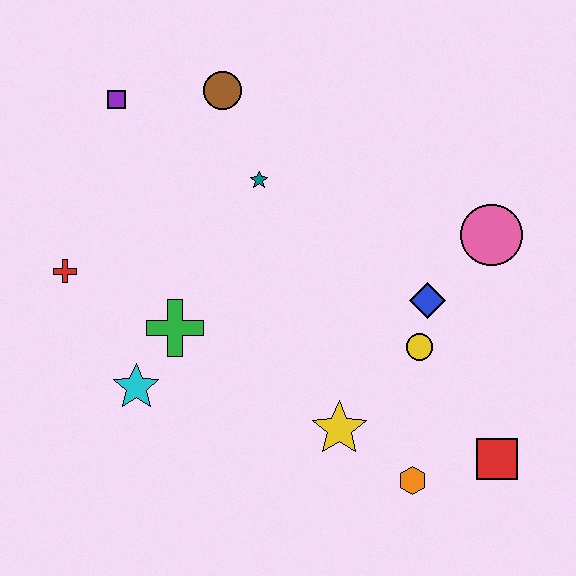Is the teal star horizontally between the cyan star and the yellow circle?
Yes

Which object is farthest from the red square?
The purple square is farthest from the red square.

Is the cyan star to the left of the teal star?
Yes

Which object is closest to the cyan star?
The green cross is closest to the cyan star.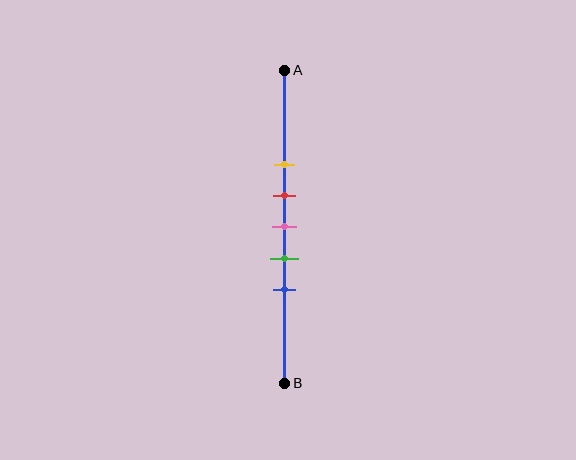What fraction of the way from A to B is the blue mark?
The blue mark is approximately 70% (0.7) of the way from A to B.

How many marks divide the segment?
There are 5 marks dividing the segment.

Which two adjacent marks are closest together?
The red and pink marks are the closest adjacent pair.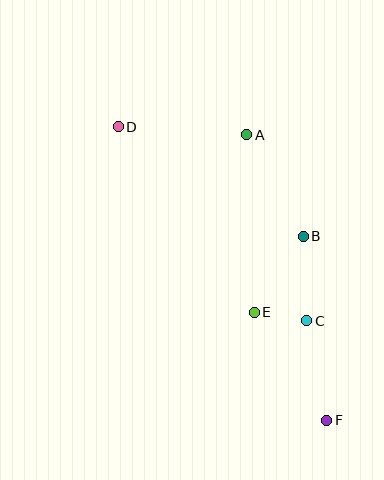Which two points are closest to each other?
Points C and E are closest to each other.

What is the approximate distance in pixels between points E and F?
The distance between E and F is approximately 130 pixels.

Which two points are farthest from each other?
Points D and F are farthest from each other.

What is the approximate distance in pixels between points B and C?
The distance between B and C is approximately 85 pixels.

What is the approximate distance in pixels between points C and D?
The distance between C and D is approximately 270 pixels.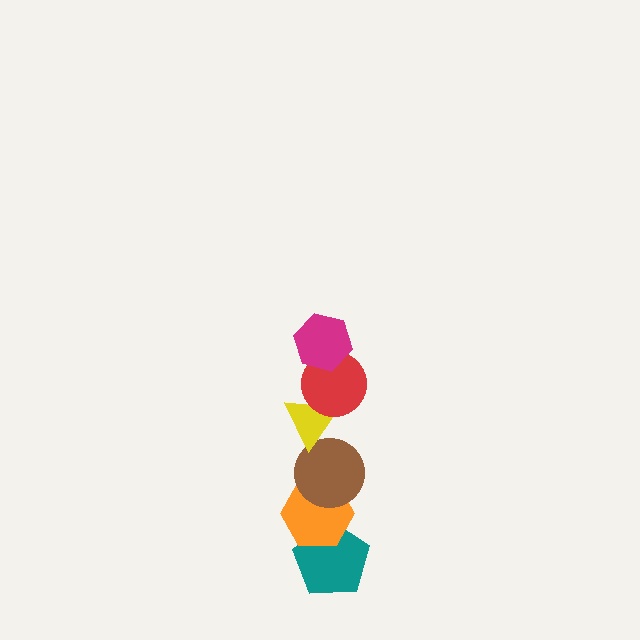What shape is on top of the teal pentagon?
The orange hexagon is on top of the teal pentagon.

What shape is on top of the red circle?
The magenta hexagon is on top of the red circle.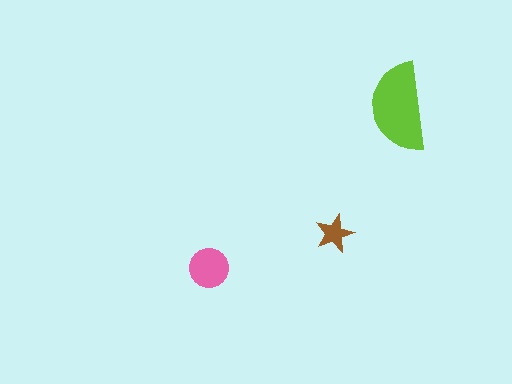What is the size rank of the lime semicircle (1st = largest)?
1st.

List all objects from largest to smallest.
The lime semicircle, the pink circle, the brown star.